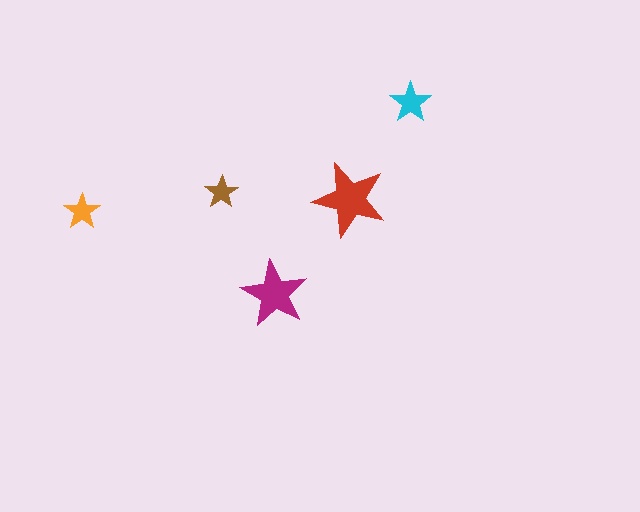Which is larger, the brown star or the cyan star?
The cyan one.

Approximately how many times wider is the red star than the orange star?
About 2 times wider.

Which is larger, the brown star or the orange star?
The orange one.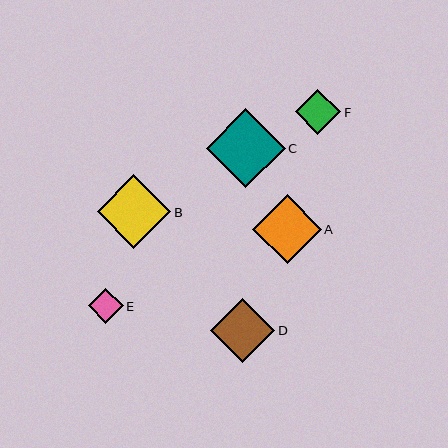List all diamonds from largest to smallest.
From largest to smallest: C, B, A, D, F, E.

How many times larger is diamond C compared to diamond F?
Diamond C is approximately 1.8 times the size of diamond F.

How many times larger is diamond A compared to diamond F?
Diamond A is approximately 1.5 times the size of diamond F.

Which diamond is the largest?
Diamond C is the largest with a size of approximately 79 pixels.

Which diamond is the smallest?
Diamond E is the smallest with a size of approximately 35 pixels.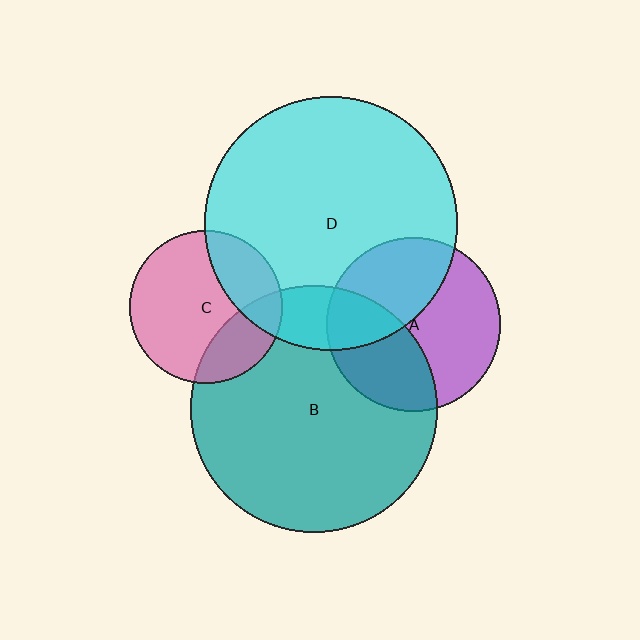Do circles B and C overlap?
Yes.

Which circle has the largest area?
Circle D (cyan).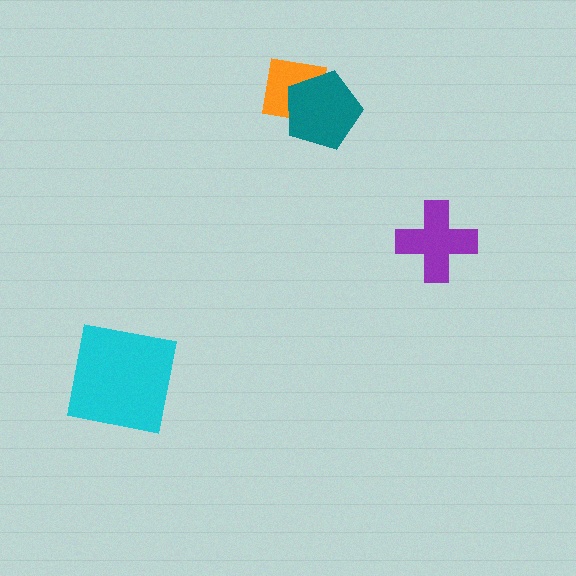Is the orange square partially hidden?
Yes, it is partially covered by another shape.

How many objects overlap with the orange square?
1 object overlaps with the orange square.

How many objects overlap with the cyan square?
0 objects overlap with the cyan square.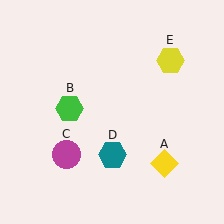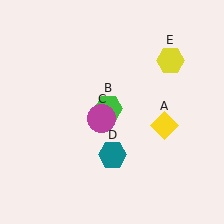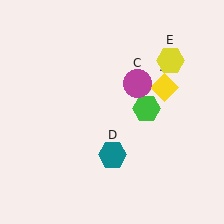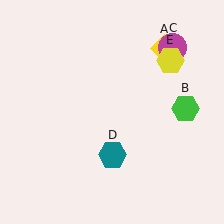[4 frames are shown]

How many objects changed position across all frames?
3 objects changed position: yellow diamond (object A), green hexagon (object B), magenta circle (object C).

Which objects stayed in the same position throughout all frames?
Teal hexagon (object D) and yellow hexagon (object E) remained stationary.